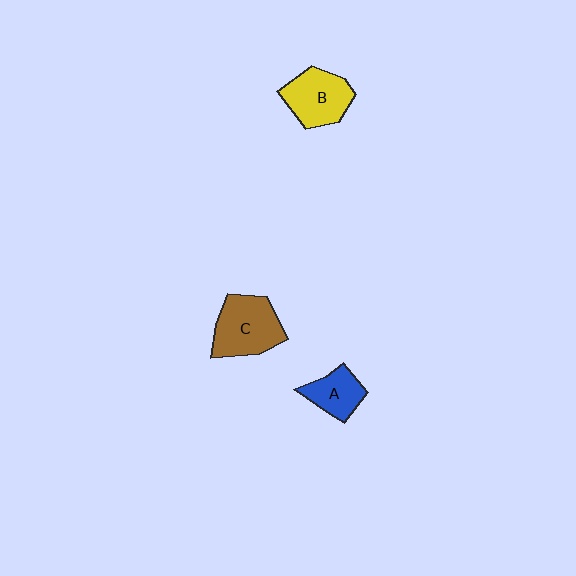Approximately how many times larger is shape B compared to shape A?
Approximately 1.4 times.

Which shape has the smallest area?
Shape A (blue).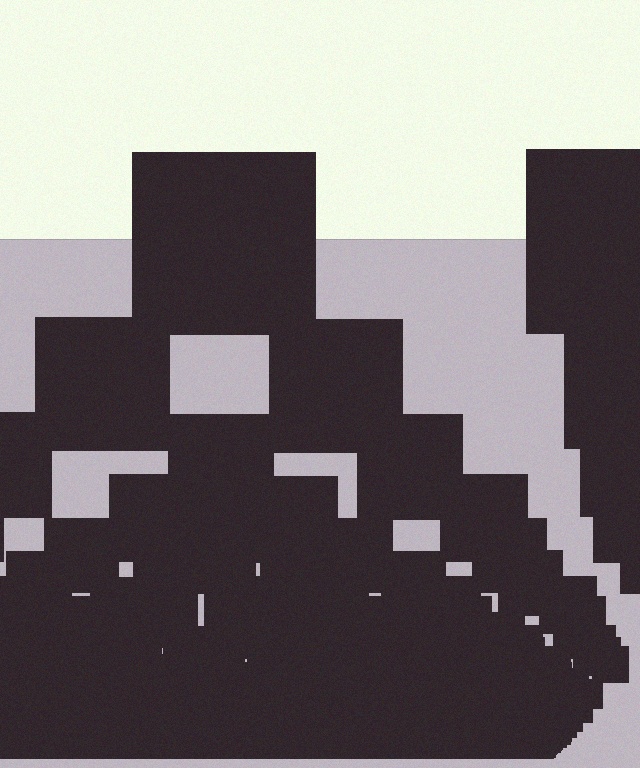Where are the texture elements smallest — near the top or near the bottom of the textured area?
Near the bottom.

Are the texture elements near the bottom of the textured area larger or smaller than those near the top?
Smaller. The gradient is inverted — elements near the bottom are smaller and denser.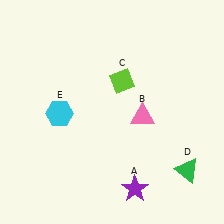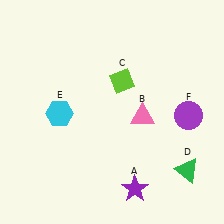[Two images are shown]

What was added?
A purple circle (F) was added in Image 2.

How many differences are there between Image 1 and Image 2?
There is 1 difference between the two images.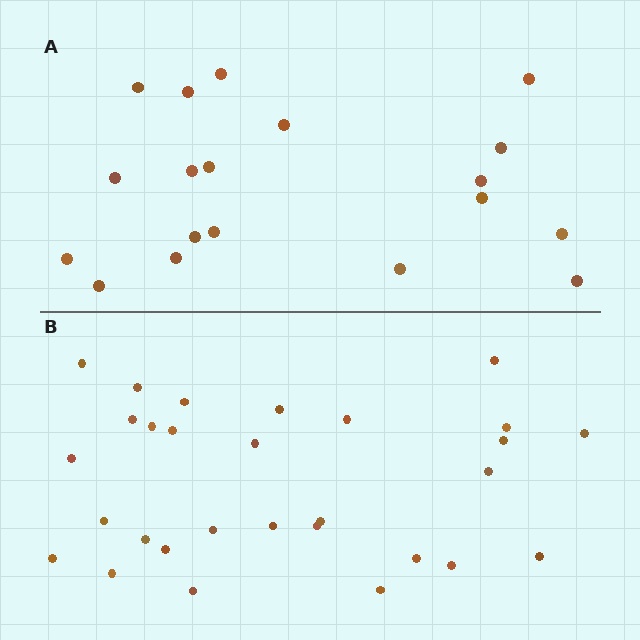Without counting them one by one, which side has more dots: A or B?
Region B (the bottom region) has more dots.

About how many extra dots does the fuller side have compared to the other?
Region B has roughly 10 or so more dots than region A.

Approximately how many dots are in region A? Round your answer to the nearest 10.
About 20 dots. (The exact count is 19, which rounds to 20.)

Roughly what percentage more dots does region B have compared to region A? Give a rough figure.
About 55% more.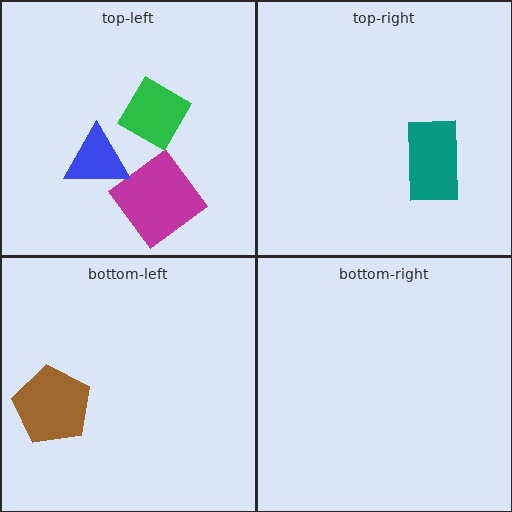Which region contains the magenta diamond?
The top-left region.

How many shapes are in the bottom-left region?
1.